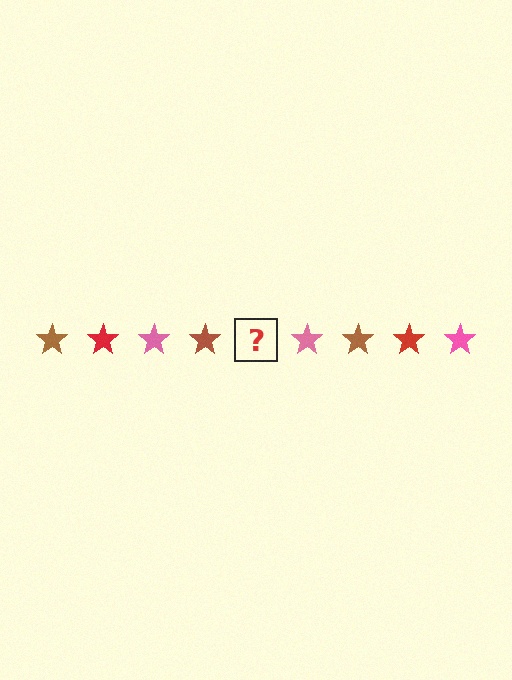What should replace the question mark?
The question mark should be replaced with a red star.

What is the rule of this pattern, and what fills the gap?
The rule is that the pattern cycles through brown, red, pink stars. The gap should be filled with a red star.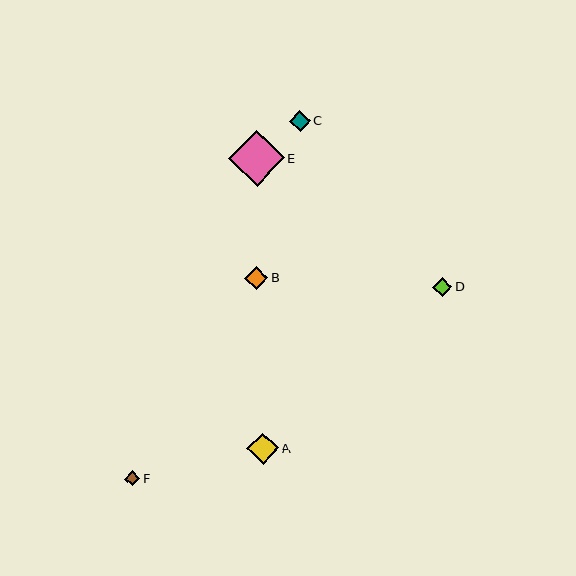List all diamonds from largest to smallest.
From largest to smallest: E, A, B, C, D, F.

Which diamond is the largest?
Diamond E is the largest with a size of approximately 56 pixels.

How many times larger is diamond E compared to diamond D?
Diamond E is approximately 2.8 times the size of diamond D.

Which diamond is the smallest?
Diamond F is the smallest with a size of approximately 16 pixels.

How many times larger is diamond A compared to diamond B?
Diamond A is approximately 1.4 times the size of diamond B.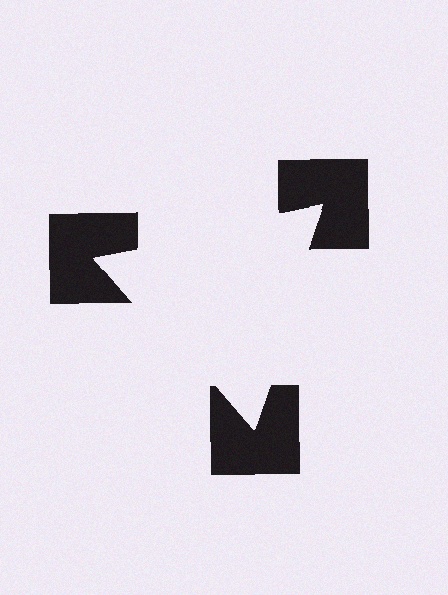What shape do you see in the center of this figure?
An illusory triangle — its edges are inferred from the aligned wedge cuts in the notched squares, not physically drawn.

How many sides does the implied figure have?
3 sides.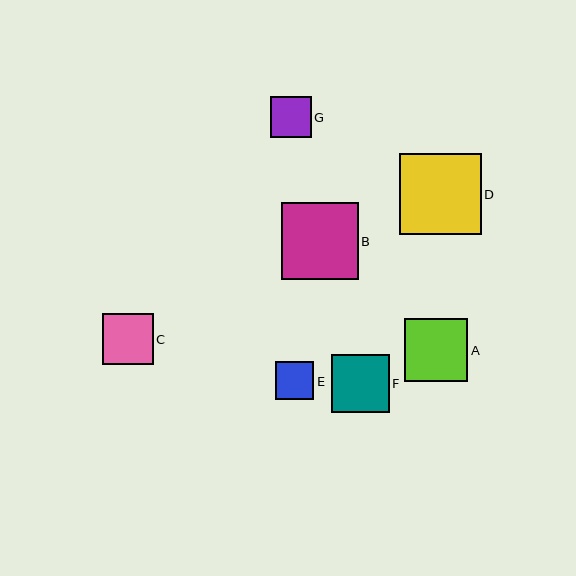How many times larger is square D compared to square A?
Square D is approximately 1.3 times the size of square A.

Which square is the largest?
Square D is the largest with a size of approximately 81 pixels.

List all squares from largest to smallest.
From largest to smallest: D, B, A, F, C, G, E.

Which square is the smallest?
Square E is the smallest with a size of approximately 38 pixels.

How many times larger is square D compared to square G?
Square D is approximately 2.0 times the size of square G.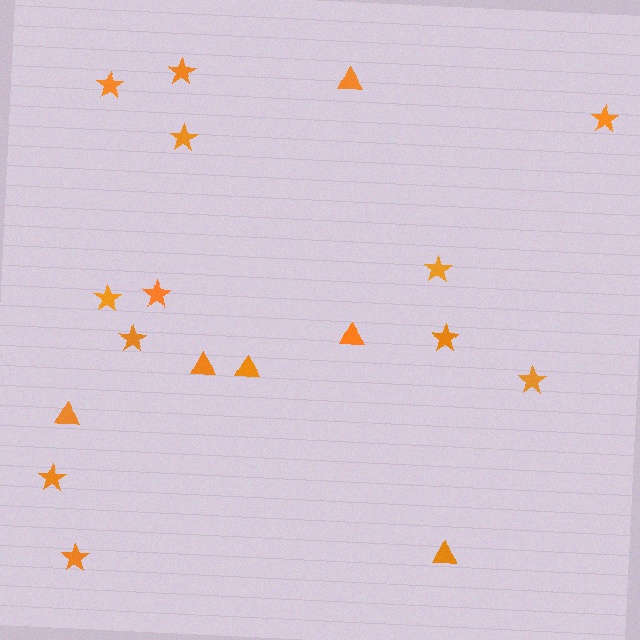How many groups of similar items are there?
There are 2 groups: one group of stars (12) and one group of triangles (6).